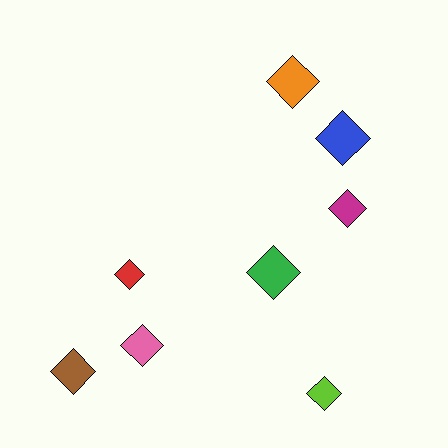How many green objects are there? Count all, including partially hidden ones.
There is 1 green object.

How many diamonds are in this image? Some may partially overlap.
There are 8 diamonds.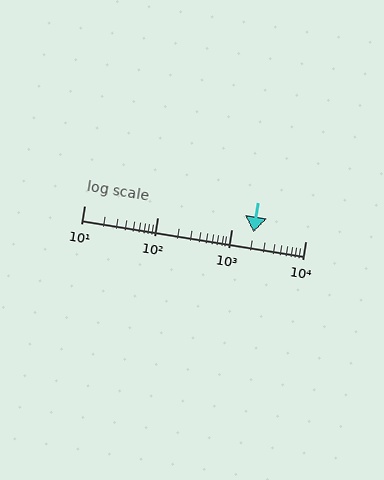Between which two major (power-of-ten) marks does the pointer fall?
The pointer is between 1000 and 10000.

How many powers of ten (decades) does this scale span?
The scale spans 3 decades, from 10 to 10000.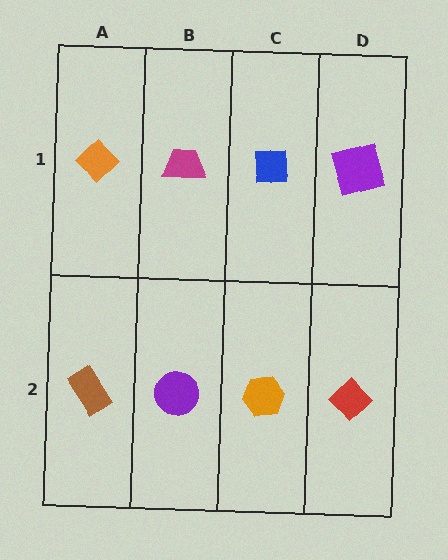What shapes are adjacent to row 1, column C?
An orange hexagon (row 2, column C), a magenta trapezoid (row 1, column B), a purple square (row 1, column D).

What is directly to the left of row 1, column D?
A blue square.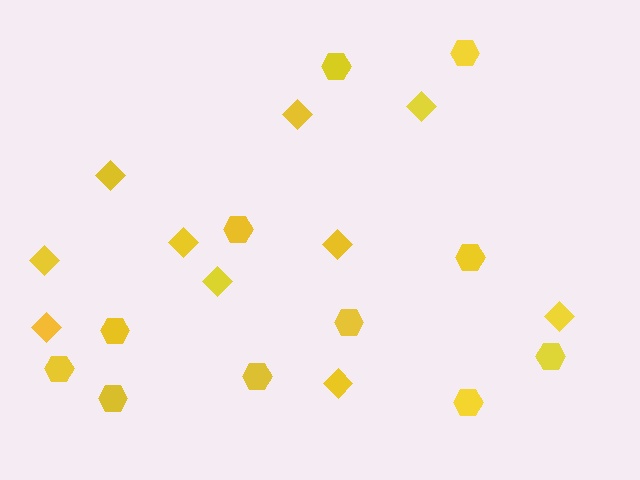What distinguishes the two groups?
There are 2 groups: one group of diamonds (10) and one group of hexagons (11).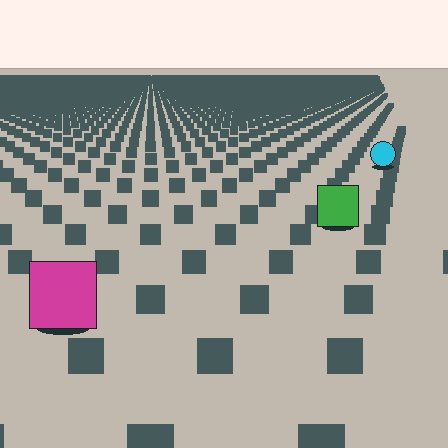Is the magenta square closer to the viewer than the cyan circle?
Yes. The magenta square is closer — you can tell from the texture gradient: the ground texture is coarser near it.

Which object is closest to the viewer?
The magenta square is closest. The texture marks near it are larger and more spread out.